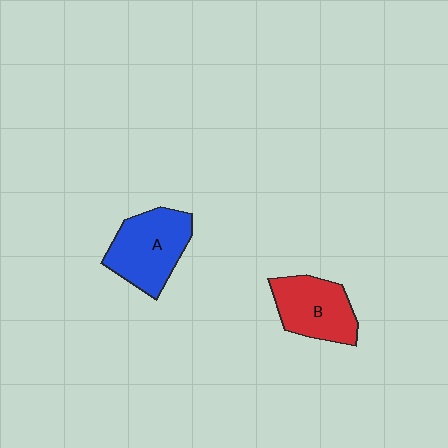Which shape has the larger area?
Shape A (blue).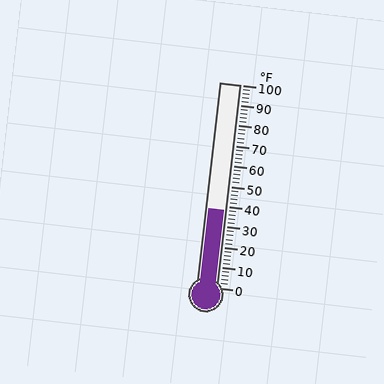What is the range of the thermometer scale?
The thermometer scale ranges from 0°F to 100°F.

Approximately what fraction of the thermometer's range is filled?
The thermometer is filled to approximately 40% of its range.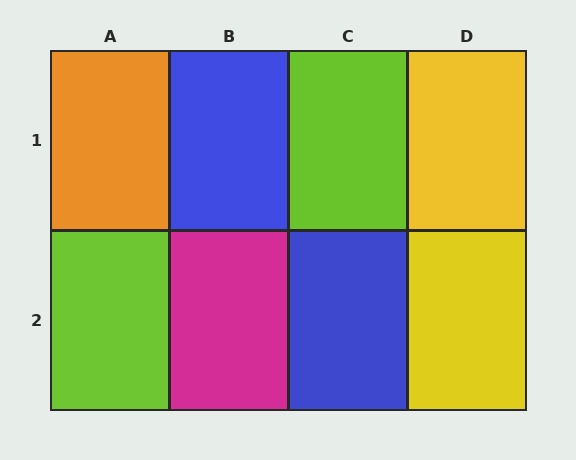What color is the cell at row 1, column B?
Blue.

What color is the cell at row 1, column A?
Orange.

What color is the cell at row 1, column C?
Lime.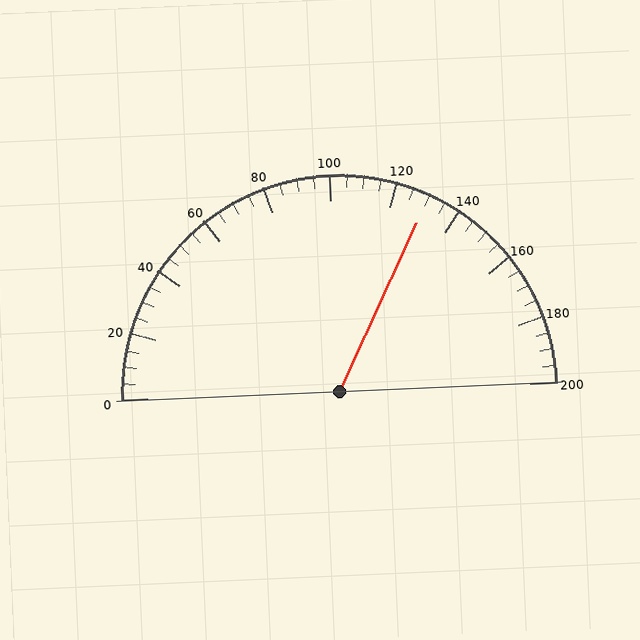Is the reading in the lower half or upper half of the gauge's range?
The reading is in the upper half of the range (0 to 200).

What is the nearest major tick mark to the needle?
The nearest major tick mark is 120.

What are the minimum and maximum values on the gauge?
The gauge ranges from 0 to 200.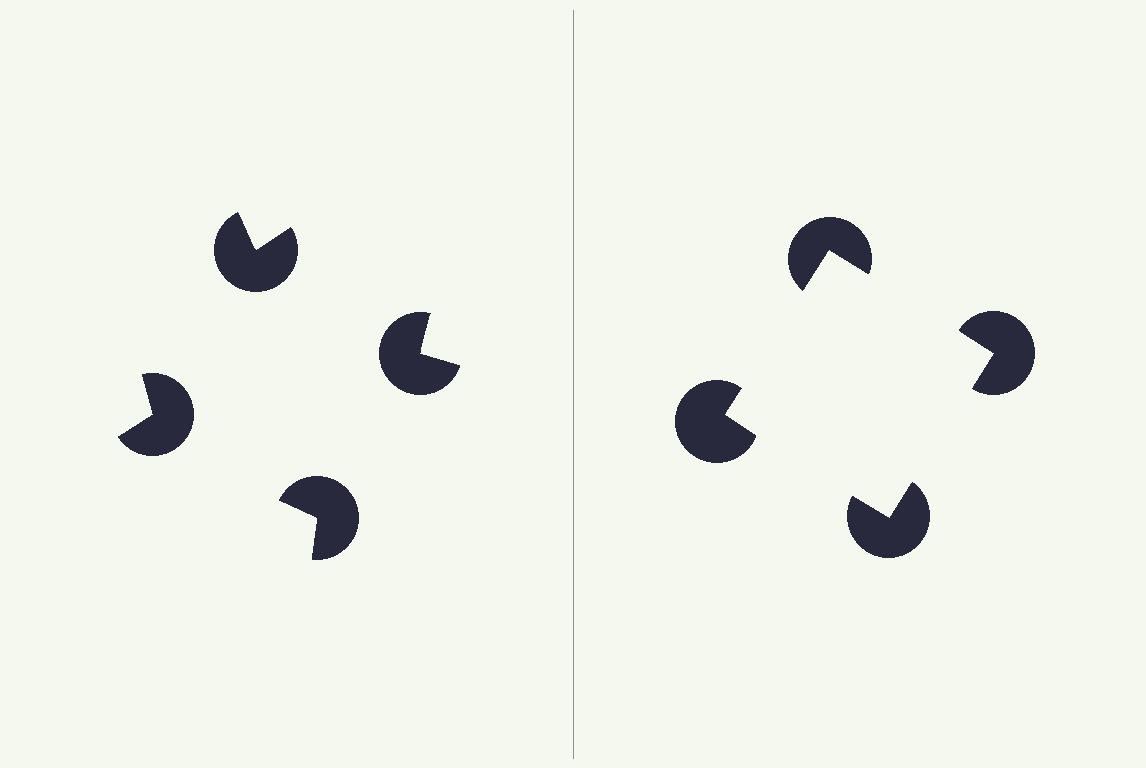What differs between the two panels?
The pac-man discs are positioned identically on both sides; only the wedge orientations differ. On the right they align to a square; on the left they are misaligned.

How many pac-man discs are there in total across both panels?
8 — 4 on each side.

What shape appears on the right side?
An illusory square.